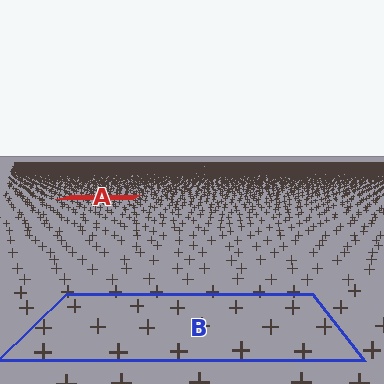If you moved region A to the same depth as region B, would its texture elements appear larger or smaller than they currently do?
They would appear larger. At a closer depth, the same texture elements are projected at a bigger on-screen size.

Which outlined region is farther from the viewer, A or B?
Region A is farther from the viewer — the texture elements inside it appear smaller and more densely packed.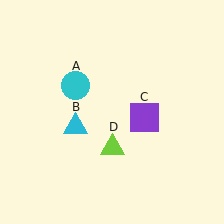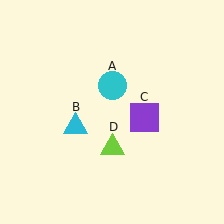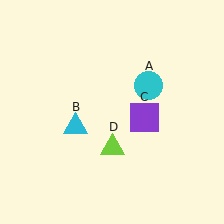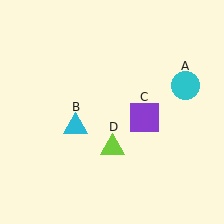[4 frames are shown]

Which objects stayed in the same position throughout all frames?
Cyan triangle (object B) and purple square (object C) and lime triangle (object D) remained stationary.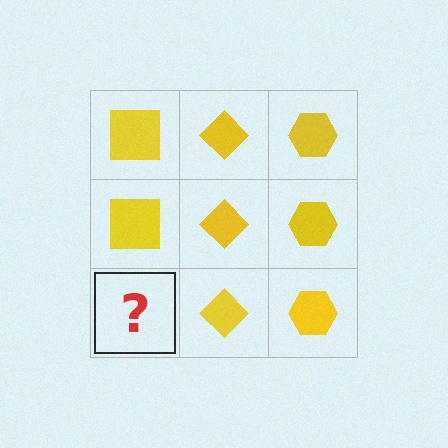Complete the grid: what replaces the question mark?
The question mark should be replaced with a yellow square.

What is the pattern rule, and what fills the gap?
The rule is that each column has a consistent shape. The gap should be filled with a yellow square.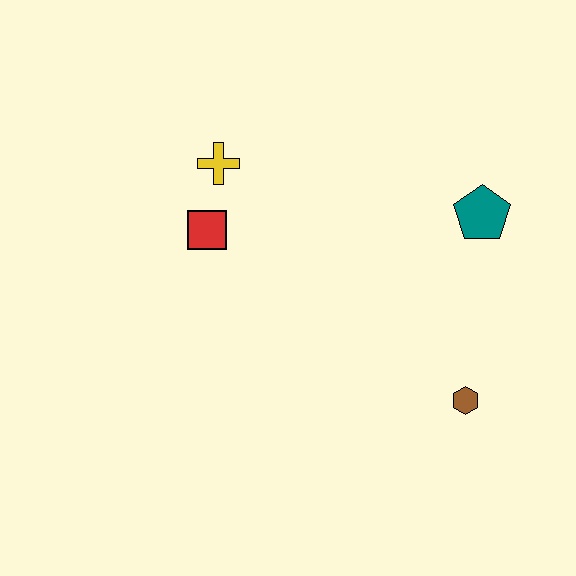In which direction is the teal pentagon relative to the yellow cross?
The teal pentagon is to the right of the yellow cross.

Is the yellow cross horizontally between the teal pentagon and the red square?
Yes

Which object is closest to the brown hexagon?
The teal pentagon is closest to the brown hexagon.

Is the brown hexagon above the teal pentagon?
No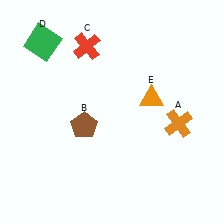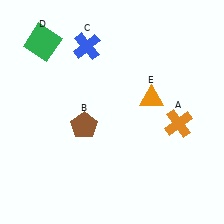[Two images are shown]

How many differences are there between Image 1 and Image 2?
There is 1 difference between the two images.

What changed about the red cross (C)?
In Image 1, C is red. In Image 2, it changed to blue.